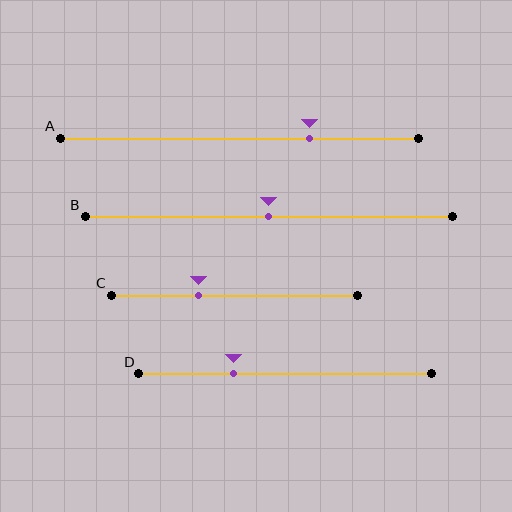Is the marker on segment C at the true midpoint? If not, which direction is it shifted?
No, the marker on segment C is shifted to the left by about 15% of the segment length.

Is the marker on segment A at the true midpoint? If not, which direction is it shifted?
No, the marker on segment A is shifted to the right by about 20% of the segment length.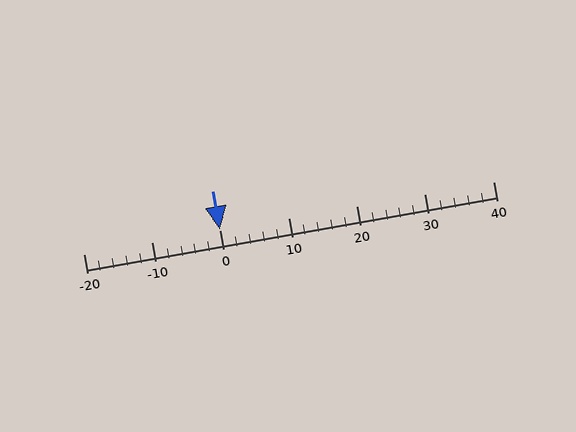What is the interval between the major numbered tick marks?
The major tick marks are spaced 10 units apart.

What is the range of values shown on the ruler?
The ruler shows values from -20 to 40.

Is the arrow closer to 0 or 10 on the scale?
The arrow is closer to 0.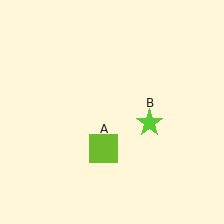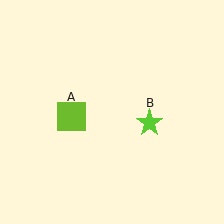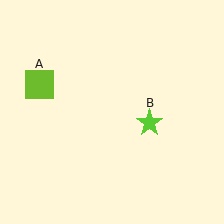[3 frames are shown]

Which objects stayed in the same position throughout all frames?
Lime star (object B) remained stationary.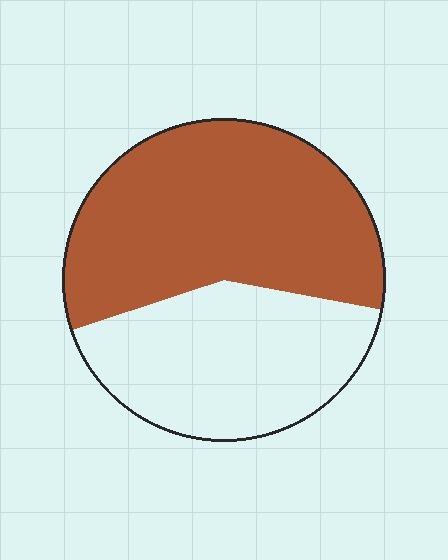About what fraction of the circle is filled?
About three fifths (3/5).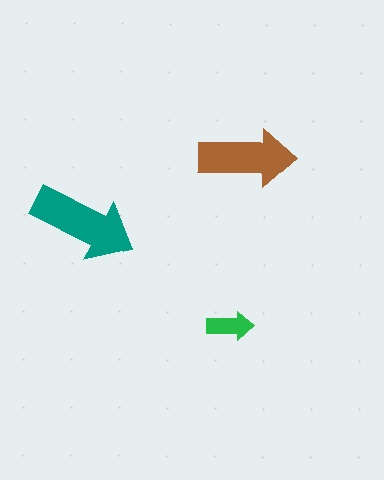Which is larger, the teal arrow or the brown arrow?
The teal one.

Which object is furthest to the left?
The teal arrow is leftmost.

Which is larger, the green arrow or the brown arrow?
The brown one.